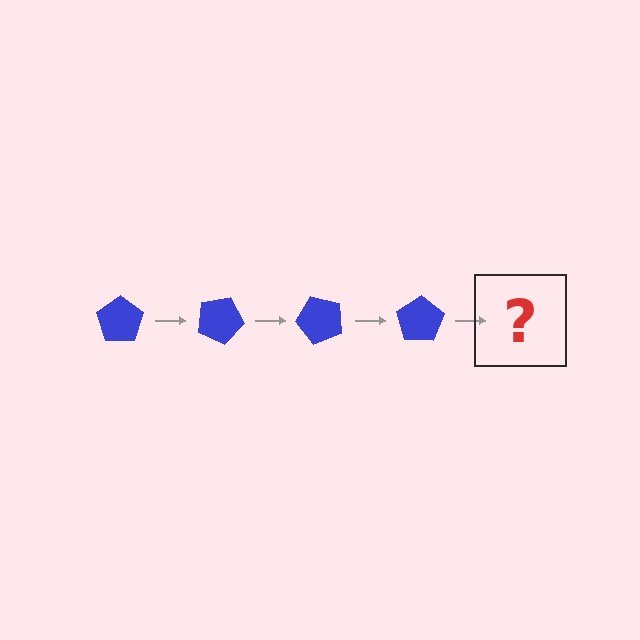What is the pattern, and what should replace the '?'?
The pattern is that the pentagon rotates 25 degrees each step. The '?' should be a blue pentagon rotated 100 degrees.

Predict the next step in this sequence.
The next step is a blue pentagon rotated 100 degrees.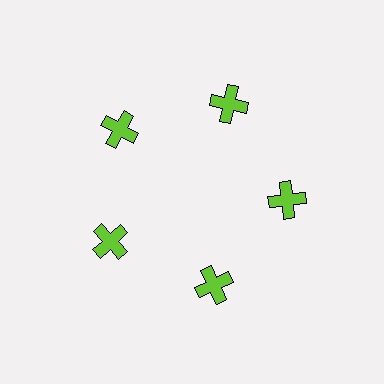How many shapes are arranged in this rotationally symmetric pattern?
There are 5 shapes, arranged in 5 groups of 1.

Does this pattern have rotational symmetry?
Yes, this pattern has 5-fold rotational symmetry. It looks the same after rotating 72 degrees around the center.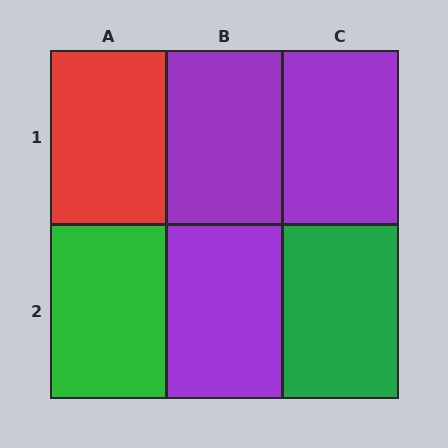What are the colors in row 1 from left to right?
Red, purple, purple.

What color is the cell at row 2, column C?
Green.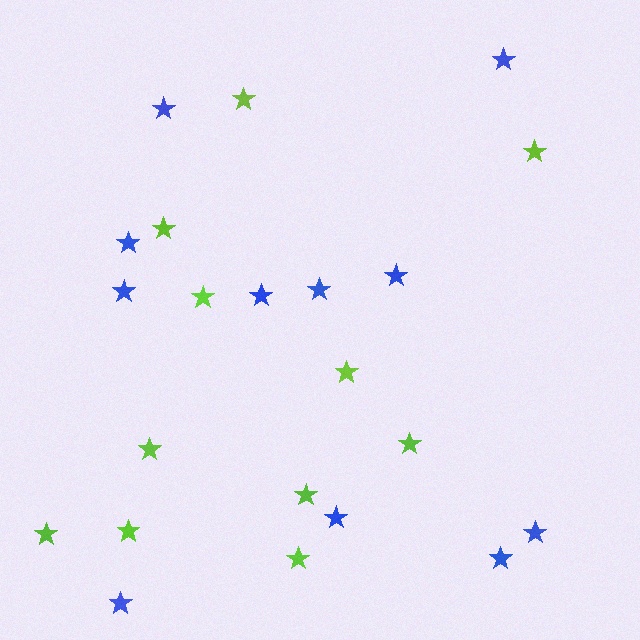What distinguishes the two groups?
There are 2 groups: one group of lime stars (11) and one group of blue stars (11).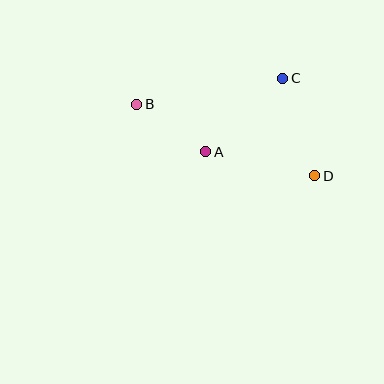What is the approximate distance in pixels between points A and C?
The distance between A and C is approximately 107 pixels.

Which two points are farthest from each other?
Points B and D are farthest from each other.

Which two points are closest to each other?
Points A and B are closest to each other.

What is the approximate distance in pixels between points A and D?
The distance between A and D is approximately 112 pixels.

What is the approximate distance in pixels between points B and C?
The distance between B and C is approximately 148 pixels.